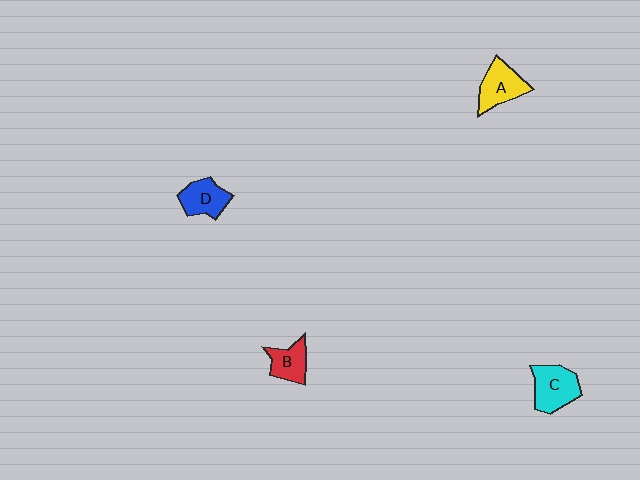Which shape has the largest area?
Shape C (cyan).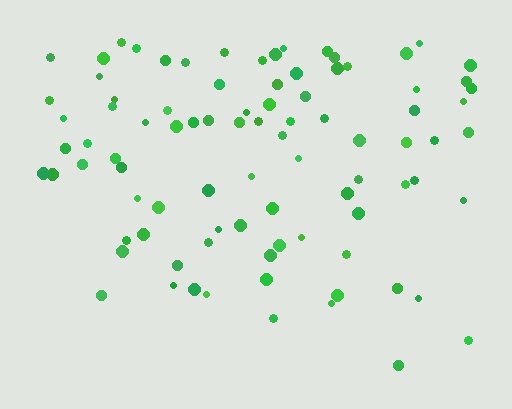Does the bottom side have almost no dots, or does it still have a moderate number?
Still a moderate number, just noticeably fewer than the top.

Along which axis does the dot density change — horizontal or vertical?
Vertical.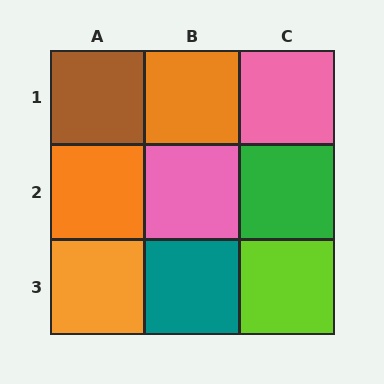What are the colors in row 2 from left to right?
Orange, pink, green.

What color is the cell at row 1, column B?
Orange.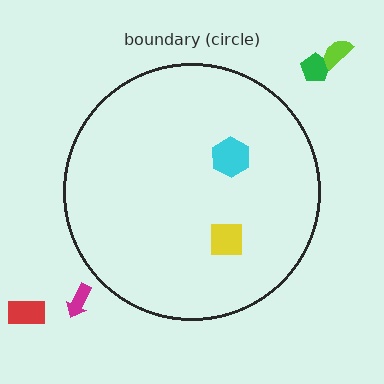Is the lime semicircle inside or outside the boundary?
Outside.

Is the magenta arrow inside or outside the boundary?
Outside.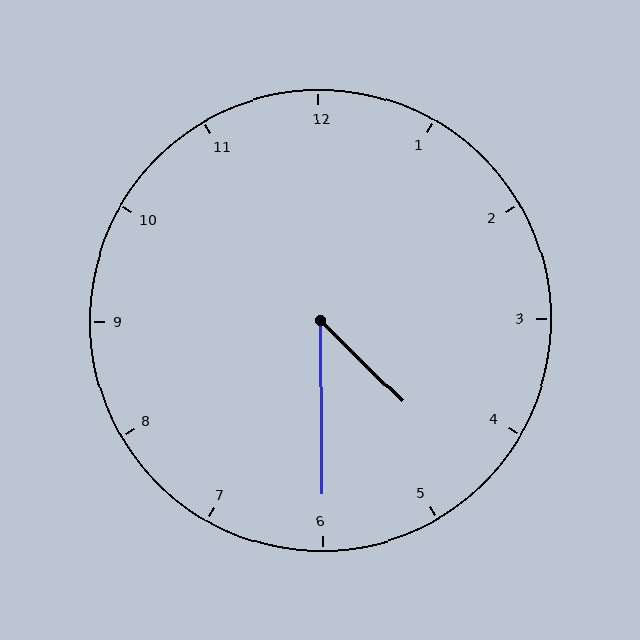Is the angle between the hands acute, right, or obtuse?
It is acute.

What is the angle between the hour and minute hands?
Approximately 45 degrees.